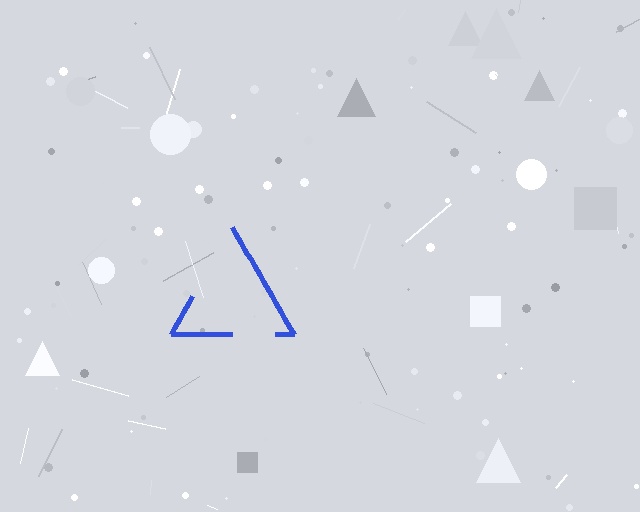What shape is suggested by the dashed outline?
The dashed outline suggests a triangle.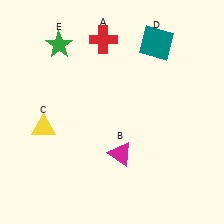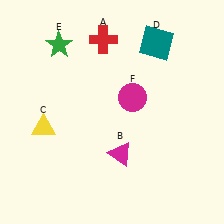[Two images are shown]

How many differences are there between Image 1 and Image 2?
There is 1 difference between the two images.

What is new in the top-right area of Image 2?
A magenta circle (F) was added in the top-right area of Image 2.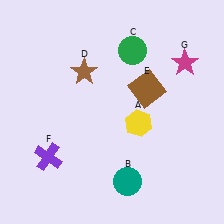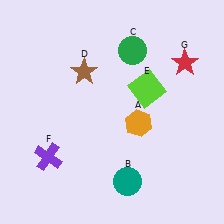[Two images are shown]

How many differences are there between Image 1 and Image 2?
There are 3 differences between the two images.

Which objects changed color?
A changed from yellow to orange. E changed from brown to lime. G changed from magenta to red.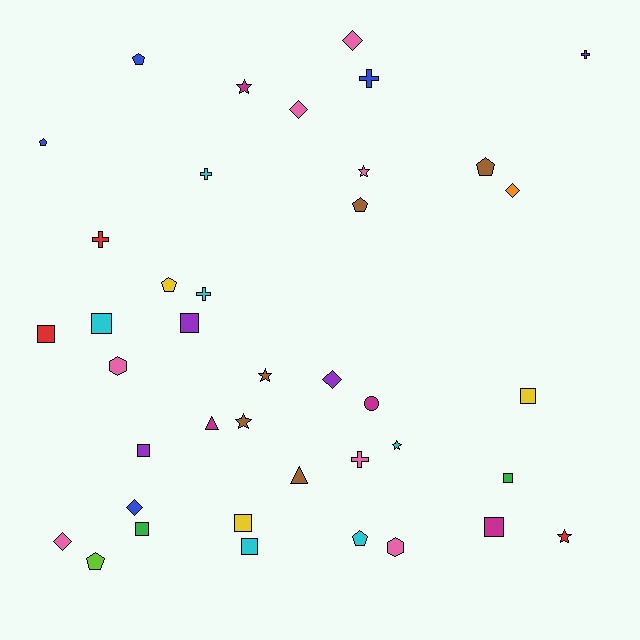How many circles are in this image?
There is 1 circle.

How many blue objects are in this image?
There are 4 blue objects.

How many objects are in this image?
There are 40 objects.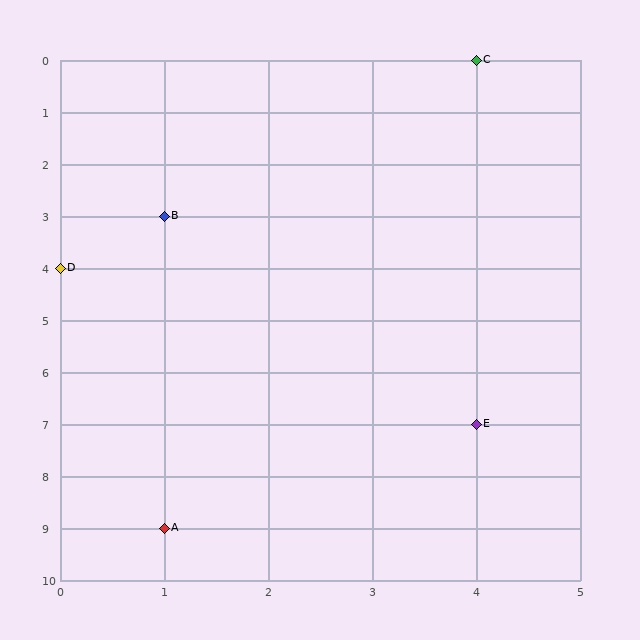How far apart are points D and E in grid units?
Points D and E are 4 columns and 3 rows apart (about 5.0 grid units diagonally).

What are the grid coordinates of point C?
Point C is at grid coordinates (4, 0).